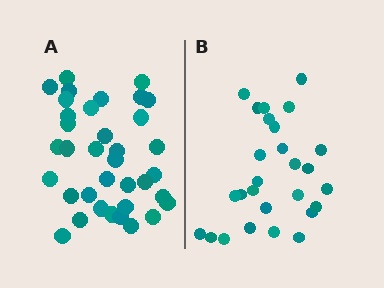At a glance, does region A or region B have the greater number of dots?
Region A (the left region) has more dots.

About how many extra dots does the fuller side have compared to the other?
Region A has roughly 8 or so more dots than region B.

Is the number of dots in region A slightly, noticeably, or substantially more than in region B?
Region A has noticeably more, but not dramatically so. The ratio is roughly 1.3 to 1.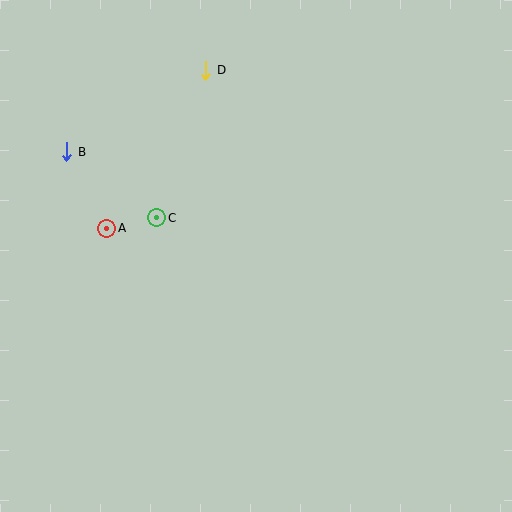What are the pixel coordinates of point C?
Point C is at (157, 218).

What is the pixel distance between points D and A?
The distance between D and A is 186 pixels.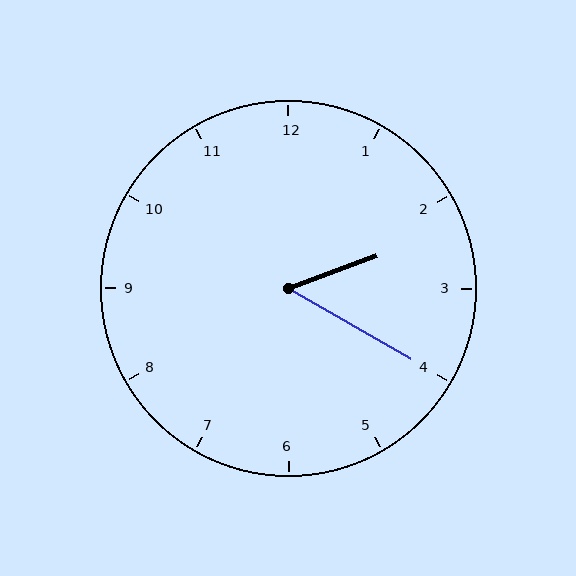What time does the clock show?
2:20.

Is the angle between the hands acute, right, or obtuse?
It is acute.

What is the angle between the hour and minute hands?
Approximately 50 degrees.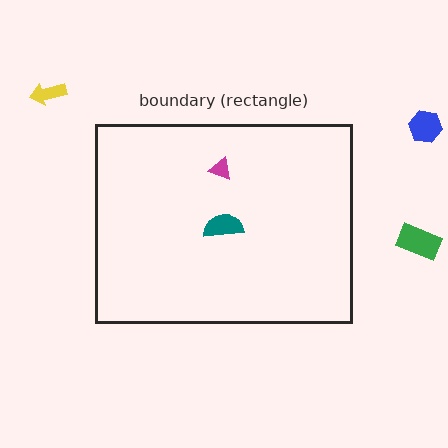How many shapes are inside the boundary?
2 inside, 3 outside.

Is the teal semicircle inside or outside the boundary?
Inside.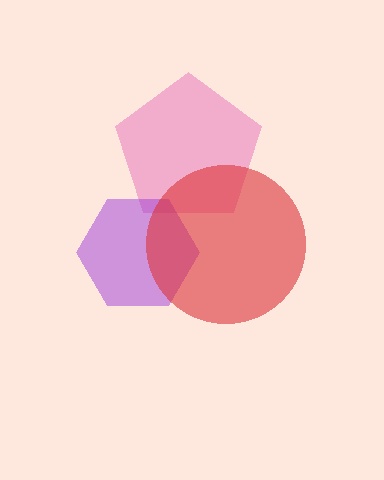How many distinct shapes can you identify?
There are 3 distinct shapes: a pink pentagon, a purple hexagon, a red circle.